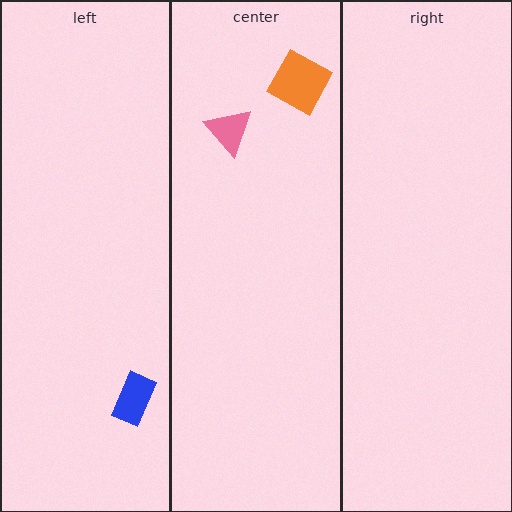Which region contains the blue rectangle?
The left region.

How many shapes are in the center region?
2.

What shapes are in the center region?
The orange square, the pink triangle.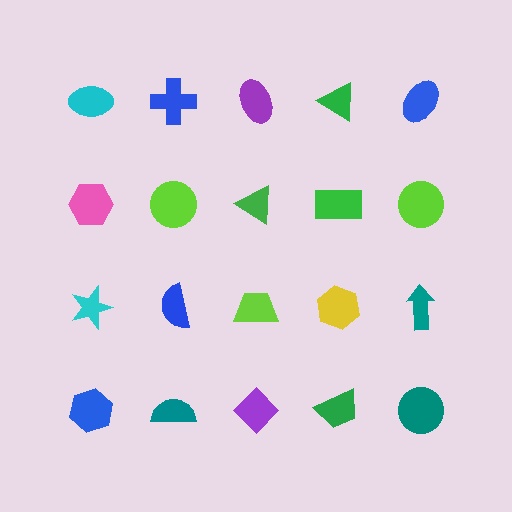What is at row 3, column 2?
A blue semicircle.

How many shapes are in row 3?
5 shapes.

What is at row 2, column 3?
A green triangle.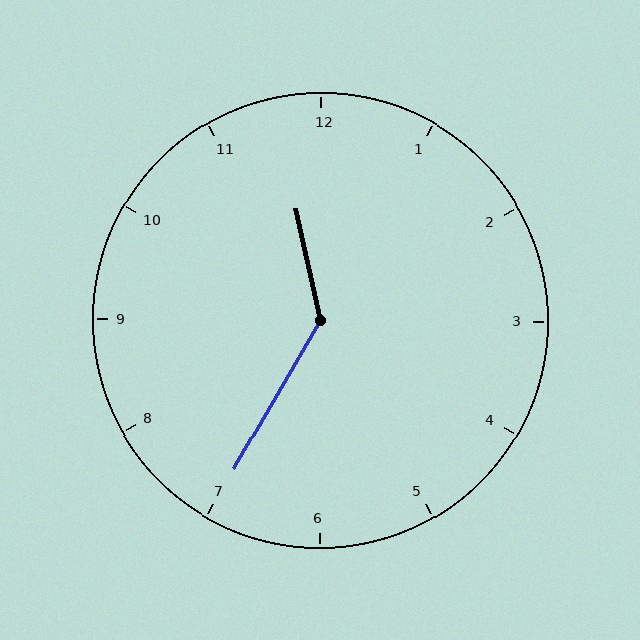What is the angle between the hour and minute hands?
Approximately 138 degrees.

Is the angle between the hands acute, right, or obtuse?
It is obtuse.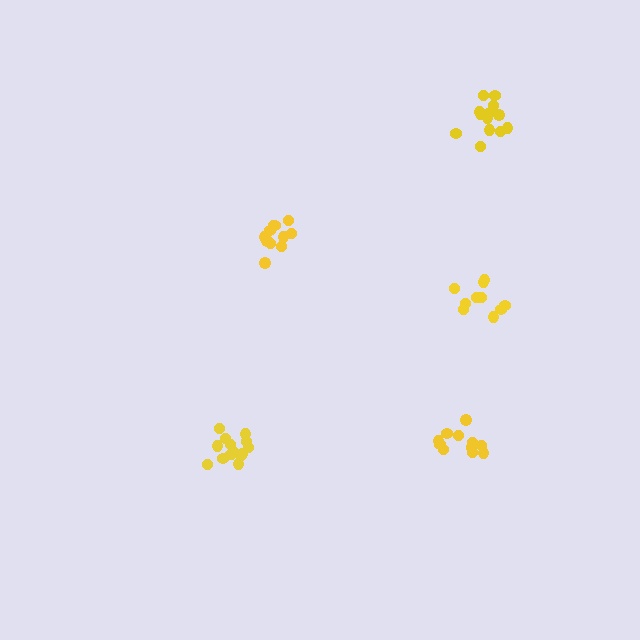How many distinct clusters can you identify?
There are 5 distinct clusters.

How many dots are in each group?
Group 1: 15 dots, Group 2: 10 dots, Group 3: 11 dots, Group 4: 11 dots, Group 5: 13 dots (60 total).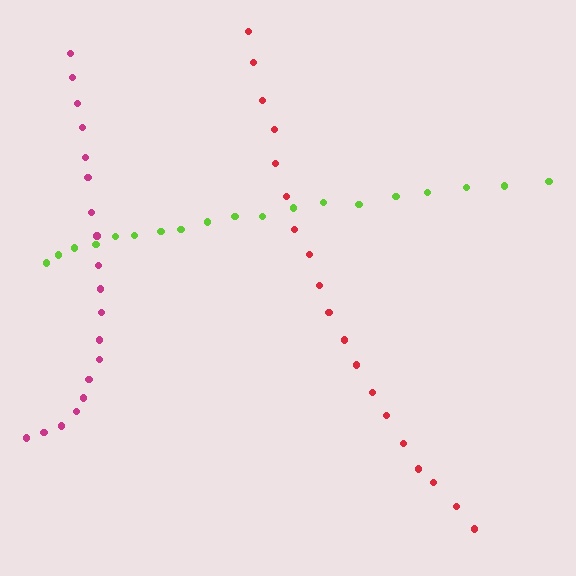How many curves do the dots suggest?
There are 3 distinct paths.